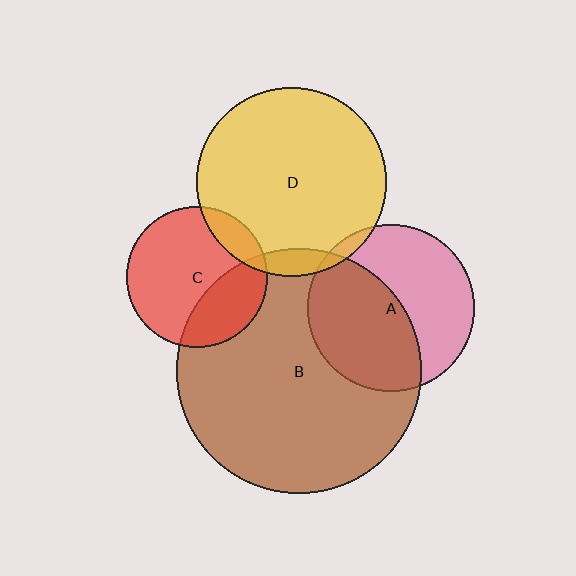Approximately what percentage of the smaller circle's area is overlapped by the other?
Approximately 5%.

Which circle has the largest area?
Circle B (brown).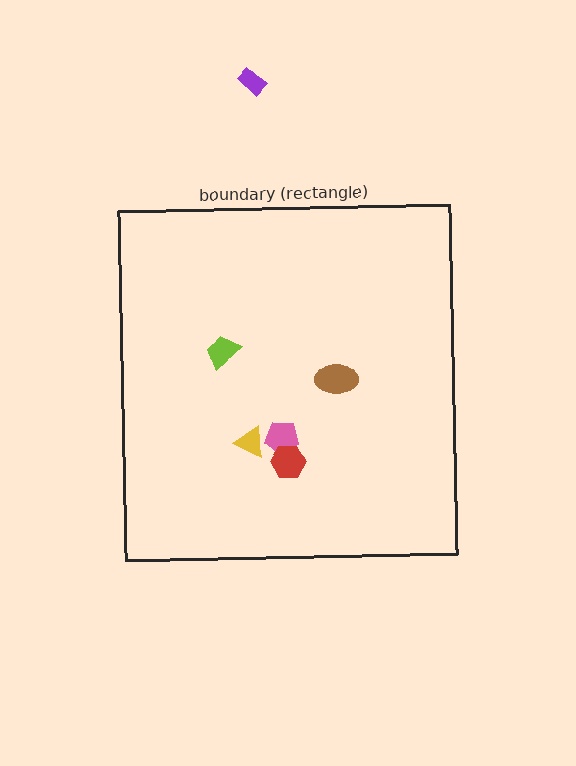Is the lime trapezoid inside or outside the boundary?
Inside.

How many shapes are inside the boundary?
5 inside, 1 outside.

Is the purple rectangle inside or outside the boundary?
Outside.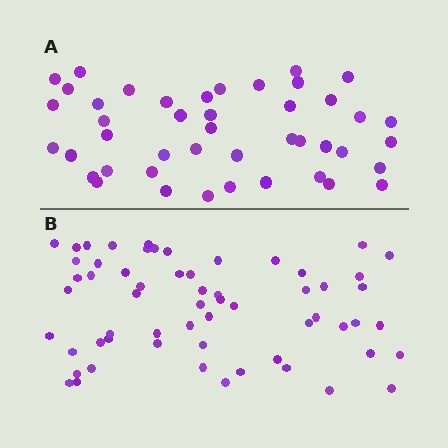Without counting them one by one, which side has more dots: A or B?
Region B (the bottom region) has more dots.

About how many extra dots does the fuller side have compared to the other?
Region B has approximately 15 more dots than region A.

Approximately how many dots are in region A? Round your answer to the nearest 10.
About 40 dots. (The exact count is 44, which rounds to 40.)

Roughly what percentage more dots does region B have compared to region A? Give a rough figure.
About 35% more.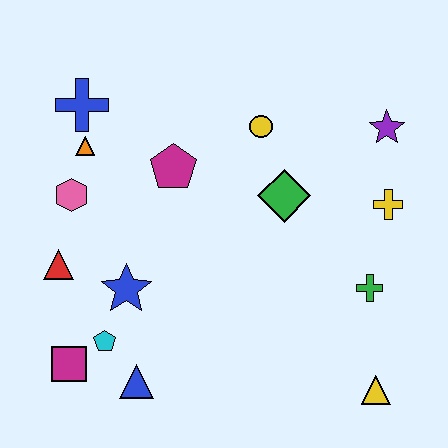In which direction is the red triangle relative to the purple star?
The red triangle is to the left of the purple star.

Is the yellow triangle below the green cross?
Yes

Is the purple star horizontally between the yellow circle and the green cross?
No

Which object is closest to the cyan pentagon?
The magenta square is closest to the cyan pentagon.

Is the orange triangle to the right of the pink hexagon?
Yes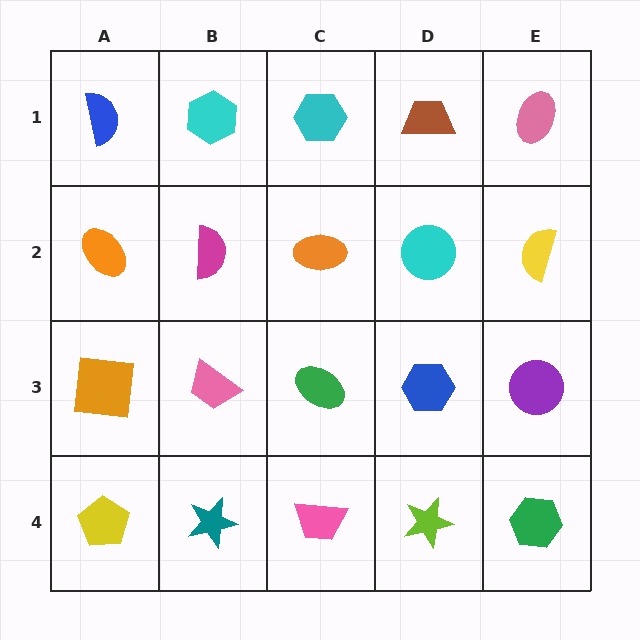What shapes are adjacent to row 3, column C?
An orange ellipse (row 2, column C), a pink trapezoid (row 4, column C), a pink trapezoid (row 3, column B), a blue hexagon (row 3, column D).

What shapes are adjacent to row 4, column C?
A green ellipse (row 3, column C), a teal star (row 4, column B), a lime star (row 4, column D).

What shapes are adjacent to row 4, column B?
A pink trapezoid (row 3, column B), a yellow pentagon (row 4, column A), a pink trapezoid (row 4, column C).